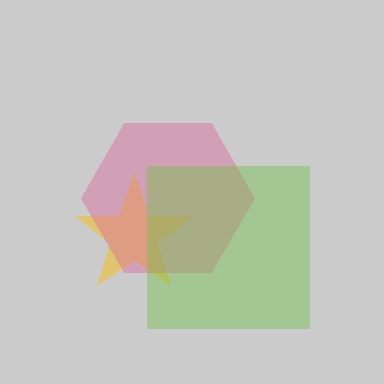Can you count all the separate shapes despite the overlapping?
Yes, there are 3 separate shapes.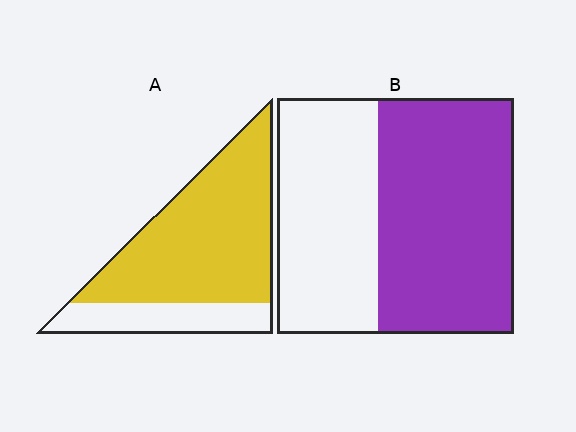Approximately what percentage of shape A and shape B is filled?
A is approximately 75% and B is approximately 55%.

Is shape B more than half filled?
Yes.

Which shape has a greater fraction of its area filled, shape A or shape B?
Shape A.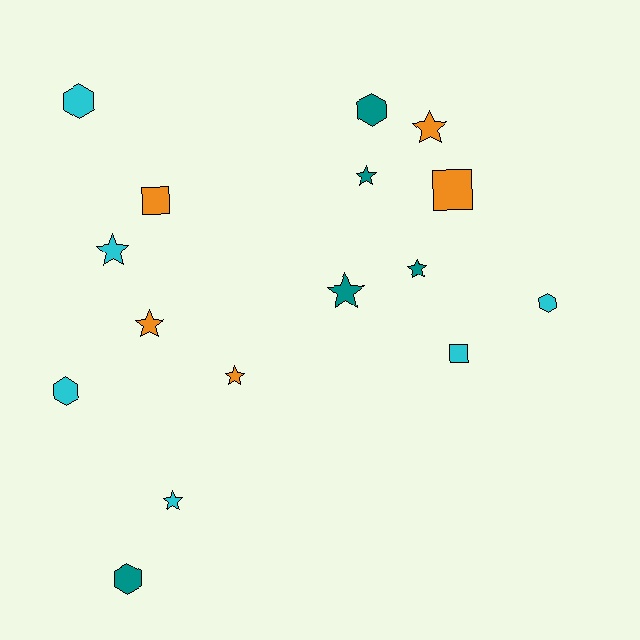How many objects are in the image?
There are 16 objects.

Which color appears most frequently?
Cyan, with 6 objects.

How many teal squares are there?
There are no teal squares.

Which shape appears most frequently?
Star, with 8 objects.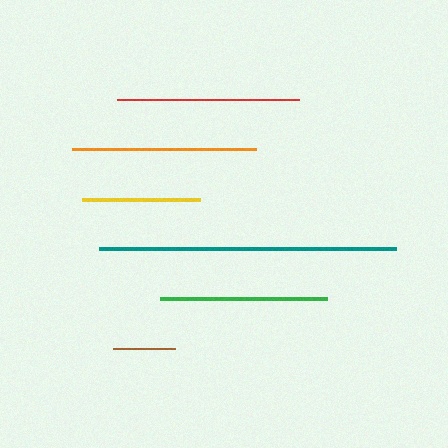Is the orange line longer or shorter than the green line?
The orange line is longer than the green line.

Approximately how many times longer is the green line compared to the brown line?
The green line is approximately 2.7 times the length of the brown line.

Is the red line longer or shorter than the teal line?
The teal line is longer than the red line.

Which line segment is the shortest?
The brown line is the shortest at approximately 62 pixels.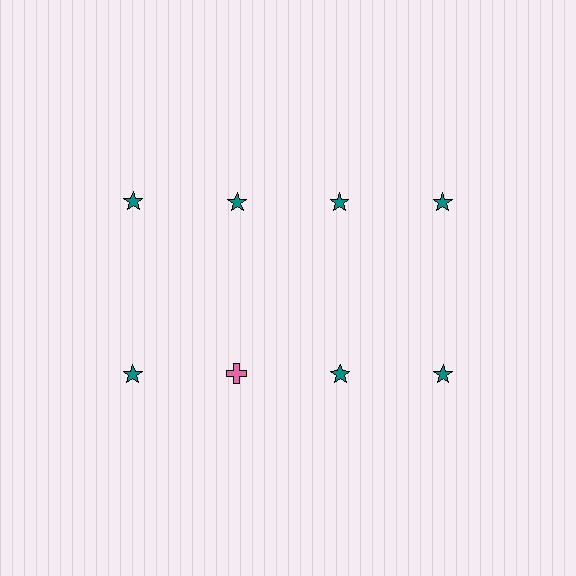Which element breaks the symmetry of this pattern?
The pink cross in the second row, second from left column breaks the symmetry. All other shapes are teal stars.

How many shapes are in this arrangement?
There are 8 shapes arranged in a grid pattern.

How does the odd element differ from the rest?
It differs in both color (pink instead of teal) and shape (cross instead of star).